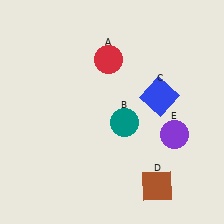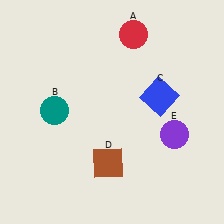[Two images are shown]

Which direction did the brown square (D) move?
The brown square (D) moved left.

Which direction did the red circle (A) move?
The red circle (A) moved up.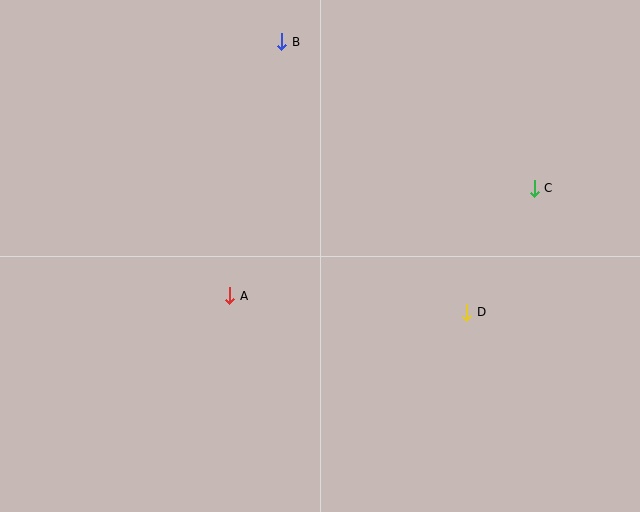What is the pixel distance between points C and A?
The distance between C and A is 323 pixels.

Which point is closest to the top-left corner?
Point B is closest to the top-left corner.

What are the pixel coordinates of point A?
Point A is at (230, 296).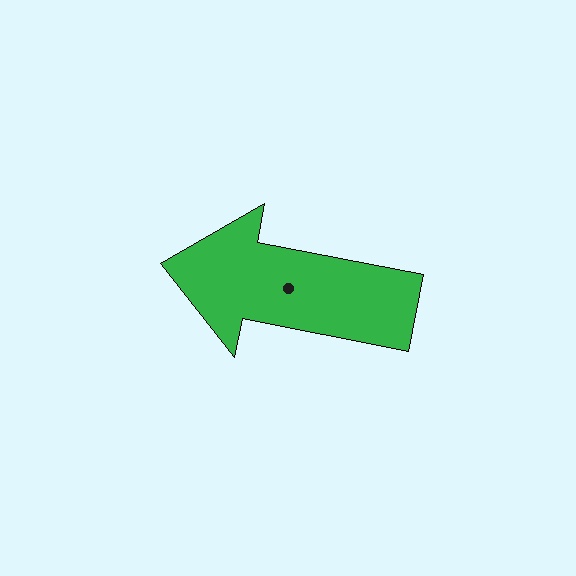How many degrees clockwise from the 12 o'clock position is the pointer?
Approximately 281 degrees.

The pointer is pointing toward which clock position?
Roughly 9 o'clock.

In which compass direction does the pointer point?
West.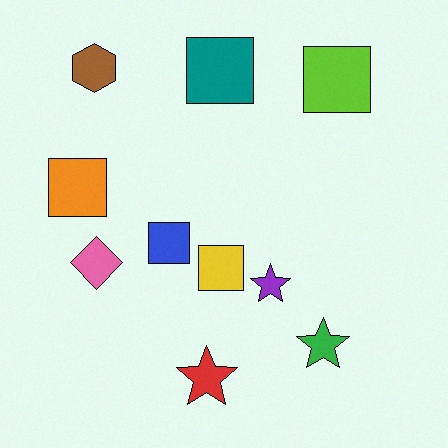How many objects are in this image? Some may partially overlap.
There are 10 objects.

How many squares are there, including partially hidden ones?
There are 5 squares.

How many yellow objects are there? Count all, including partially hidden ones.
There is 1 yellow object.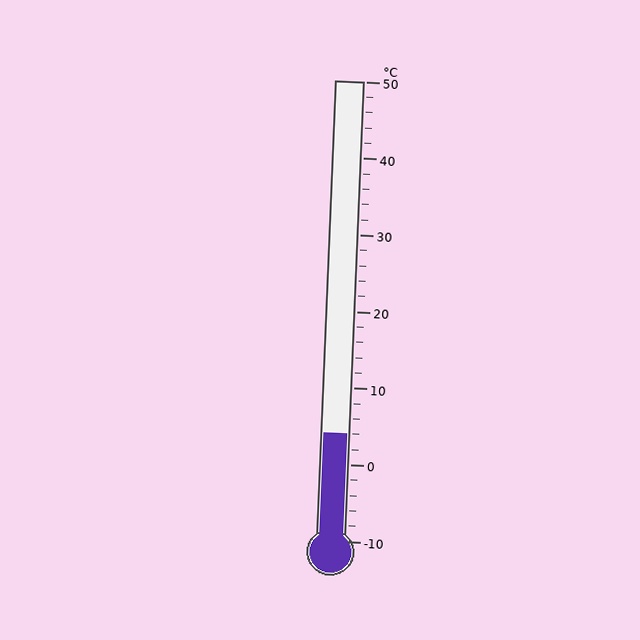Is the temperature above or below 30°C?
The temperature is below 30°C.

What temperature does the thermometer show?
The thermometer shows approximately 4°C.